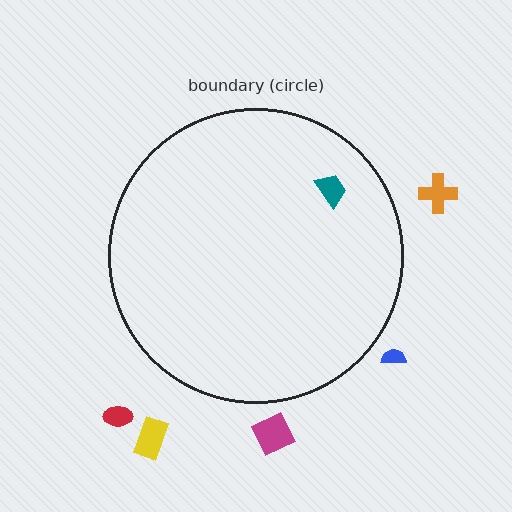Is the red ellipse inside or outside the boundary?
Outside.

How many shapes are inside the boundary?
1 inside, 5 outside.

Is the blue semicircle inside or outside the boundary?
Outside.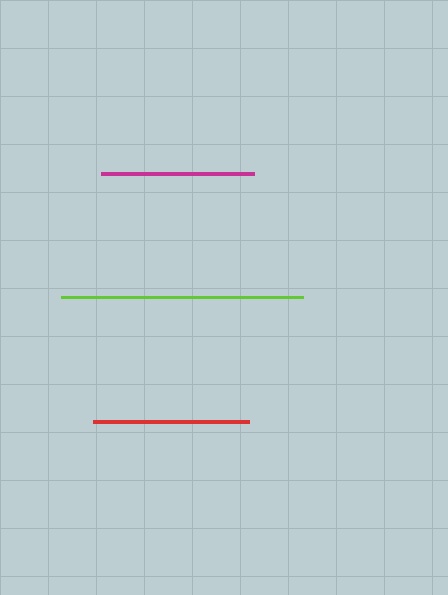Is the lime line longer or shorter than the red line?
The lime line is longer than the red line.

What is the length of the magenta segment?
The magenta segment is approximately 153 pixels long.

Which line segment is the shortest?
The magenta line is the shortest at approximately 153 pixels.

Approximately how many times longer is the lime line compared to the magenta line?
The lime line is approximately 1.6 times the length of the magenta line.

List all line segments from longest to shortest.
From longest to shortest: lime, red, magenta.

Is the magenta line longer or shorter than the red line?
The red line is longer than the magenta line.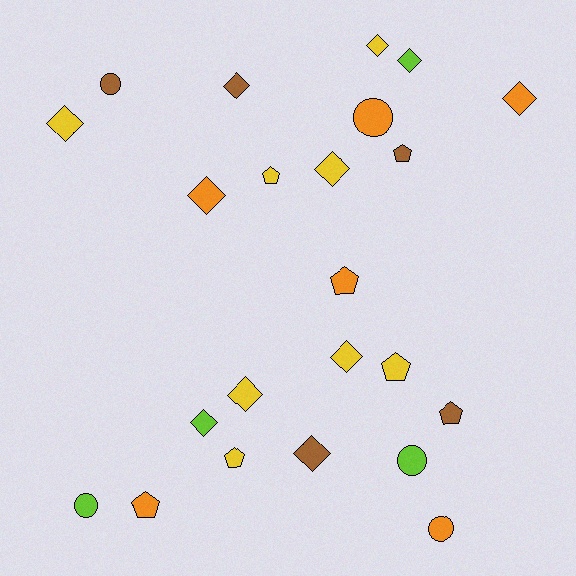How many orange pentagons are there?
There are 2 orange pentagons.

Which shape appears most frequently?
Diamond, with 11 objects.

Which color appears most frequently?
Yellow, with 8 objects.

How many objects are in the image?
There are 23 objects.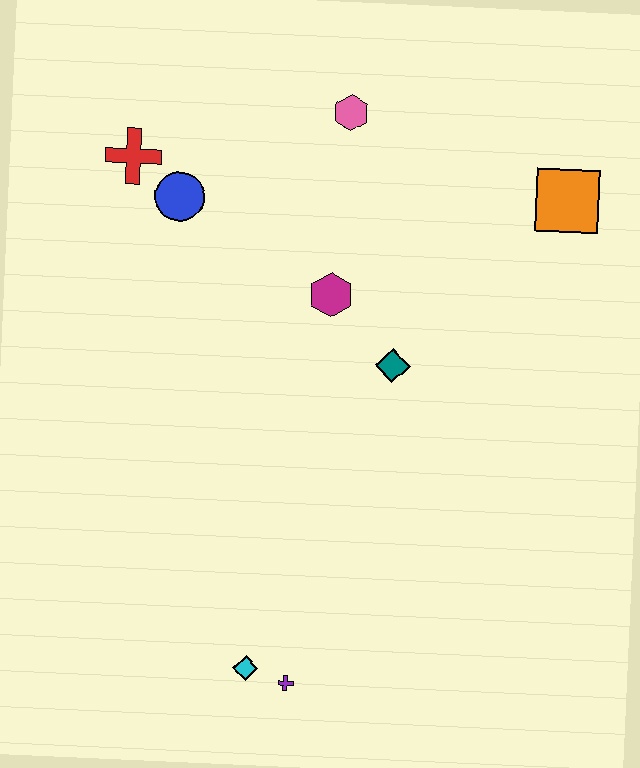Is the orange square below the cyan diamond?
No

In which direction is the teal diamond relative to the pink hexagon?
The teal diamond is below the pink hexagon.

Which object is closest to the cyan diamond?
The purple cross is closest to the cyan diamond.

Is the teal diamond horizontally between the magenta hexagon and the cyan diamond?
No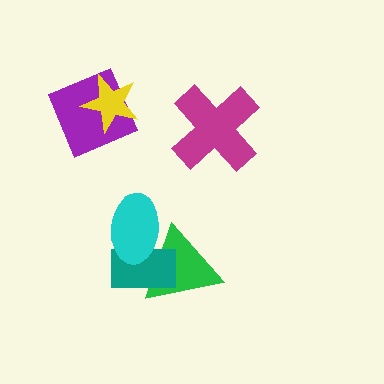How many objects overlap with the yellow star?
1 object overlaps with the yellow star.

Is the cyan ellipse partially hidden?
No, no other shape covers it.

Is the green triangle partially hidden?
Yes, it is partially covered by another shape.